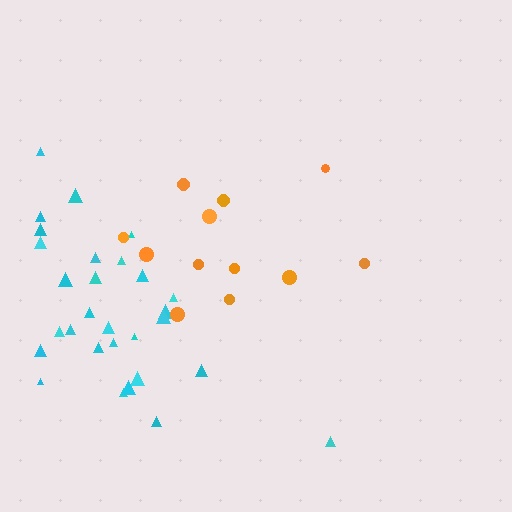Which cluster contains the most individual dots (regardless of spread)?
Cyan (29).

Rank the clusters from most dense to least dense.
cyan, orange.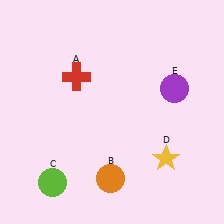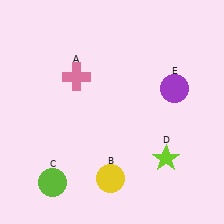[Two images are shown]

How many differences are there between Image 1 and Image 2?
There are 3 differences between the two images.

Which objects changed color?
A changed from red to pink. B changed from orange to yellow. D changed from yellow to lime.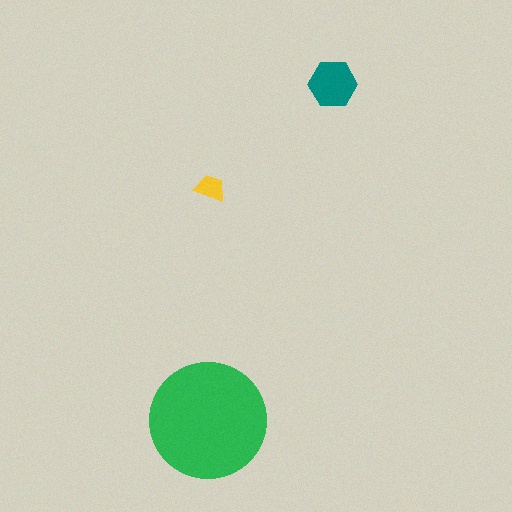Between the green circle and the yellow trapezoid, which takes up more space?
The green circle.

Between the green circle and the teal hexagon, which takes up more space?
The green circle.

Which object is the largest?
The green circle.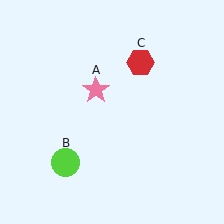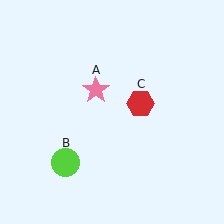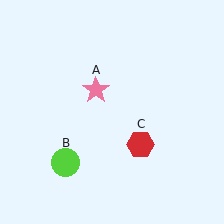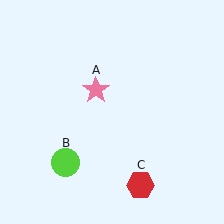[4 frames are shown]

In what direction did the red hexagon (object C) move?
The red hexagon (object C) moved down.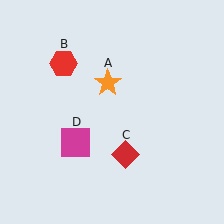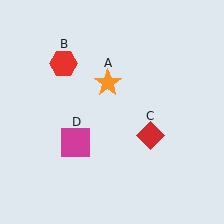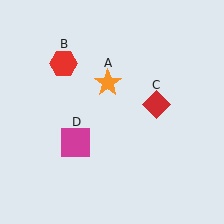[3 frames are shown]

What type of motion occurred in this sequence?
The red diamond (object C) rotated counterclockwise around the center of the scene.